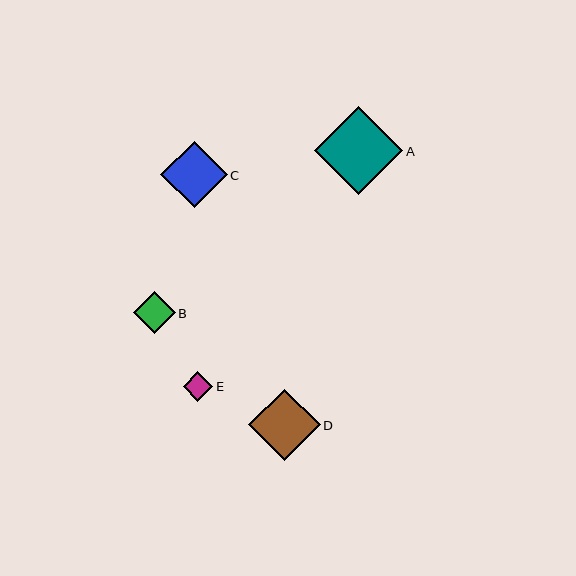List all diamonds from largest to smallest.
From largest to smallest: A, D, C, B, E.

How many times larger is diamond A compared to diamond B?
Diamond A is approximately 2.1 times the size of diamond B.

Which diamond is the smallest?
Diamond E is the smallest with a size of approximately 29 pixels.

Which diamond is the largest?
Diamond A is the largest with a size of approximately 88 pixels.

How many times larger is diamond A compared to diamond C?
Diamond A is approximately 1.3 times the size of diamond C.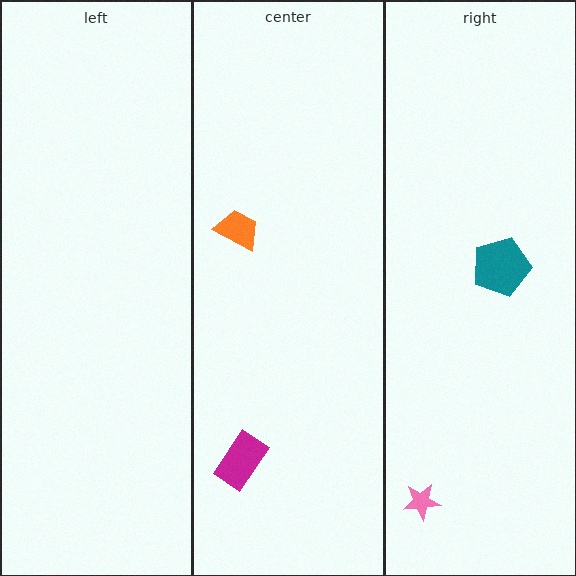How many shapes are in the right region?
2.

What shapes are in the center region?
The orange trapezoid, the magenta rectangle.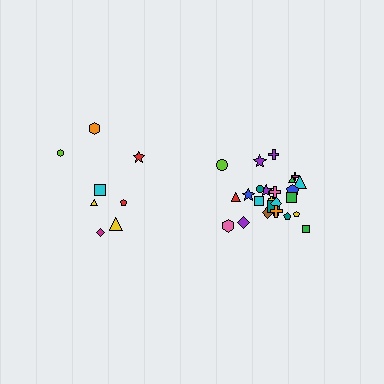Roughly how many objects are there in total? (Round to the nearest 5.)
Roughly 35 objects in total.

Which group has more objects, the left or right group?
The right group.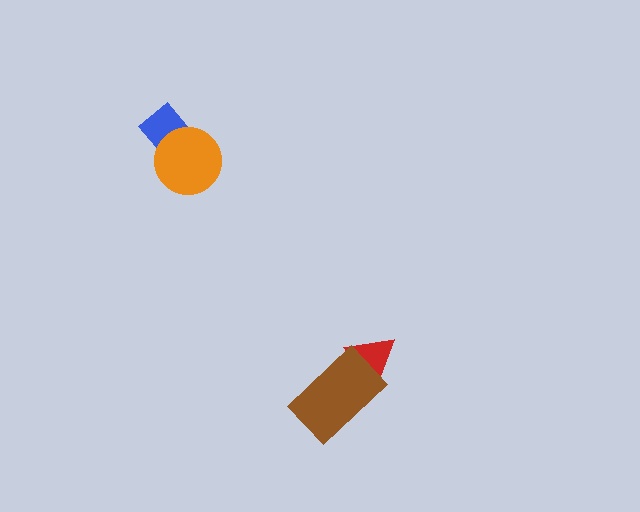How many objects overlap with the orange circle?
1 object overlaps with the orange circle.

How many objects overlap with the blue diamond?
1 object overlaps with the blue diamond.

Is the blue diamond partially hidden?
Yes, it is partially covered by another shape.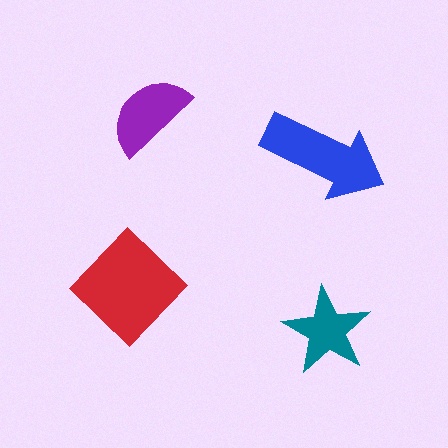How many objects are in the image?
There are 4 objects in the image.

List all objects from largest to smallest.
The red diamond, the blue arrow, the purple semicircle, the teal star.